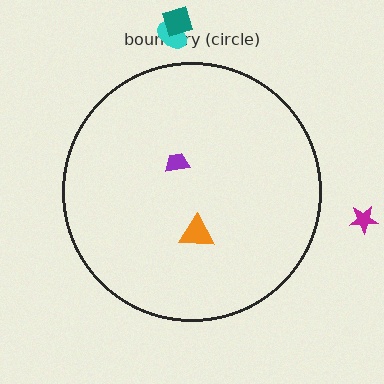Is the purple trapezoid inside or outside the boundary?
Inside.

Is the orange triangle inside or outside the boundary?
Inside.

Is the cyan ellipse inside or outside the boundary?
Outside.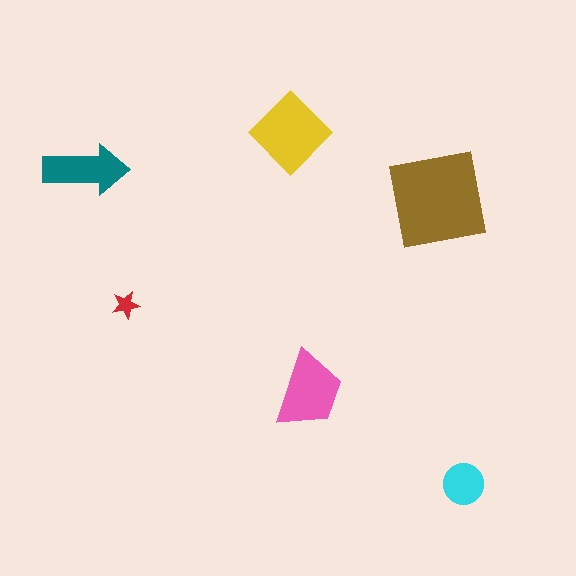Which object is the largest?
The brown square.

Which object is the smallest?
The red star.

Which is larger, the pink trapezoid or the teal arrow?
The pink trapezoid.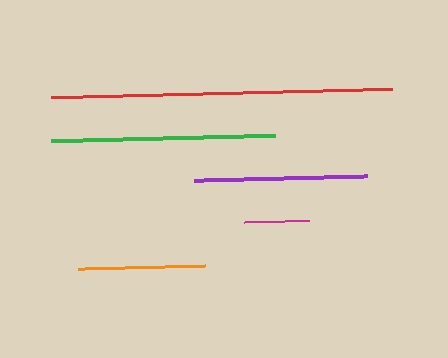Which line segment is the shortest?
The magenta line is the shortest at approximately 65 pixels.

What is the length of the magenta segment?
The magenta segment is approximately 65 pixels long.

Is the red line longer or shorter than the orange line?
The red line is longer than the orange line.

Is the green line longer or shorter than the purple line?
The green line is longer than the purple line.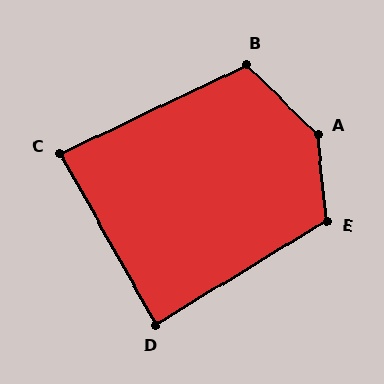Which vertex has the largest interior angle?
A, at approximately 140 degrees.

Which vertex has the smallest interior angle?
C, at approximately 86 degrees.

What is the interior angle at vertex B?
Approximately 110 degrees (obtuse).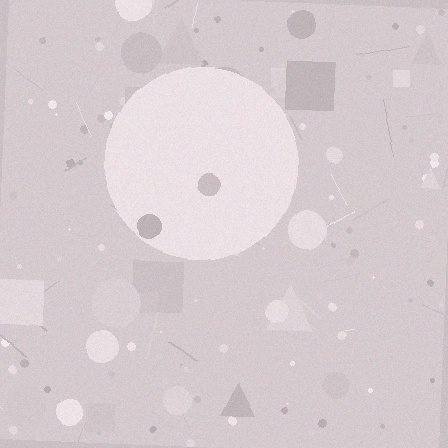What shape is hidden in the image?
A circle is hidden in the image.